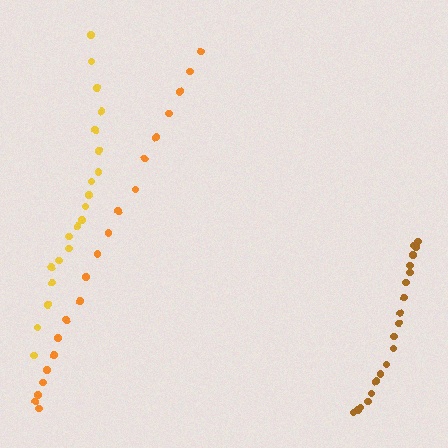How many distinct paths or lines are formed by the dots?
There are 3 distinct paths.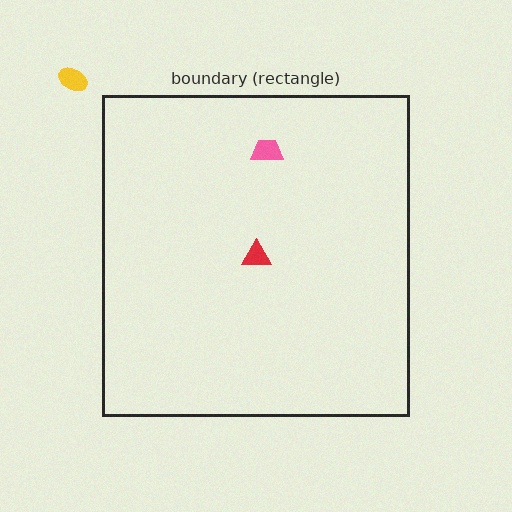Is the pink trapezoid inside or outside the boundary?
Inside.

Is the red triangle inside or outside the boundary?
Inside.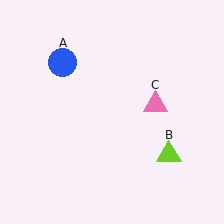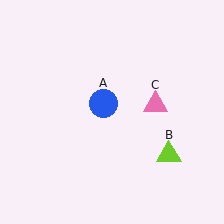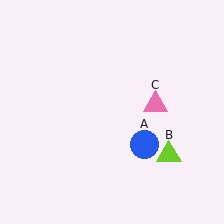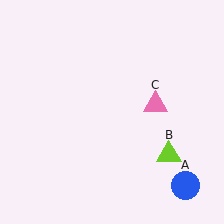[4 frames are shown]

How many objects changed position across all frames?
1 object changed position: blue circle (object A).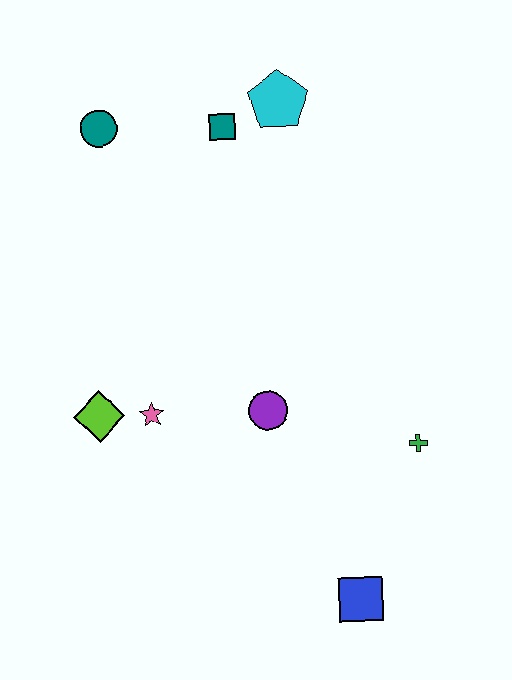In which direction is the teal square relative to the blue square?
The teal square is above the blue square.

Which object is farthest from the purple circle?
The teal circle is farthest from the purple circle.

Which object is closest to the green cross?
The purple circle is closest to the green cross.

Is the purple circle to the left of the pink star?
No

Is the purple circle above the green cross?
Yes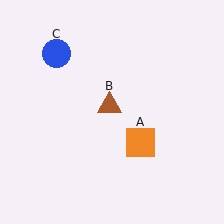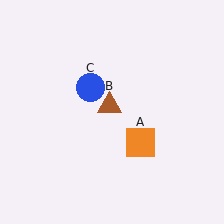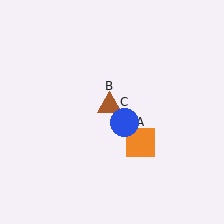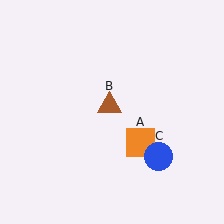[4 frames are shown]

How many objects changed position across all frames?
1 object changed position: blue circle (object C).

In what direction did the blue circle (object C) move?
The blue circle (object C) moved down and to the right.